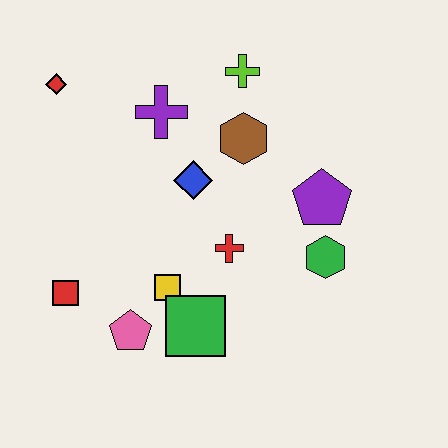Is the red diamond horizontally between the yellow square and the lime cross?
No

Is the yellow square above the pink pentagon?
Yes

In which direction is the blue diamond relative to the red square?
The blue diamond is to the right of the red square.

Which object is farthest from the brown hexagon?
The red square is farthest from the brown hexagon.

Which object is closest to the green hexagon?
The purple pentagon is closest to the green hexagon.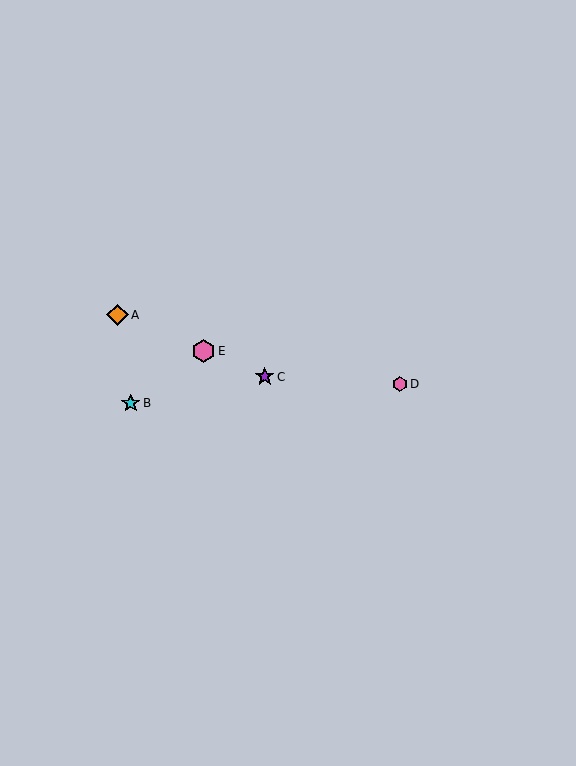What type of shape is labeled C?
Shape C is a purple star.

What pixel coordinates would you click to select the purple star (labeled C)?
Click at (265, 377) to select the purple star C.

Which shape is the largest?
The pink hexagon (labeled E) is the largest.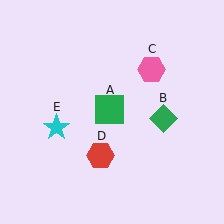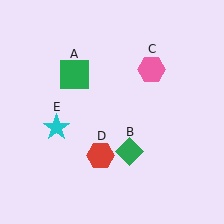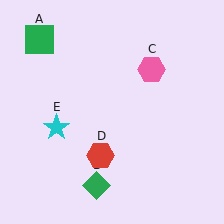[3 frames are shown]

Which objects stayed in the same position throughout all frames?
Pink hexagon (object C) and red hexagon (object D) and cyan star (object E) remained stationary.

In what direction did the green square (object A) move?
The green square (object A) moved up and to the left.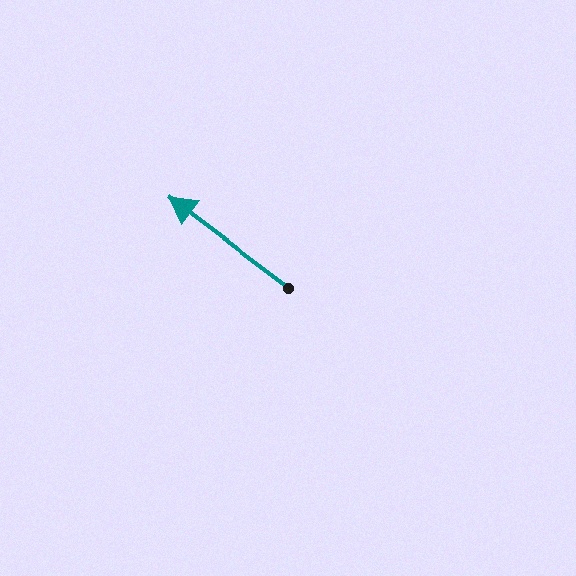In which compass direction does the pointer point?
Northwest.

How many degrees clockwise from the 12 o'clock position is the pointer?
Approximately 307 degrees.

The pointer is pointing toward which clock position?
Roughly 10 o'clock.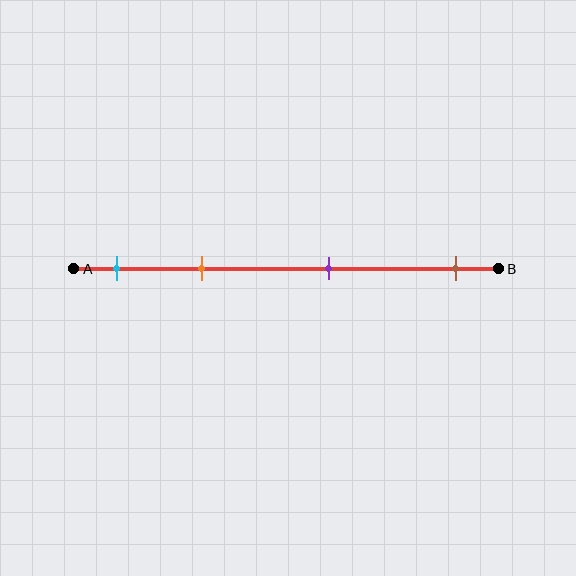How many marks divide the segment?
There are 4 marks dividing the segment.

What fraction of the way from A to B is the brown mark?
The brown mark is approximately 90% (0.9) of the way from A to B.